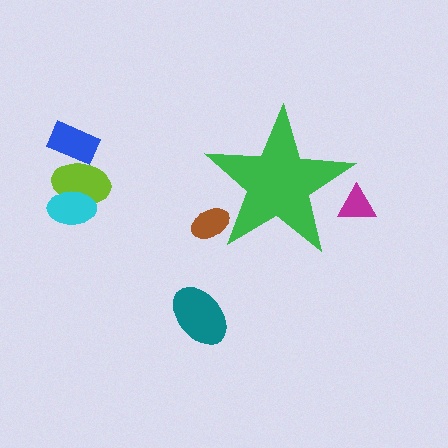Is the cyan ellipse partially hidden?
No, the cyan ellipse is fully visible.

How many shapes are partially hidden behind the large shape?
2 shapes are partially hidden.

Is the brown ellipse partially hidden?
Yes, the brown ellipse is partially hidden behind the green star.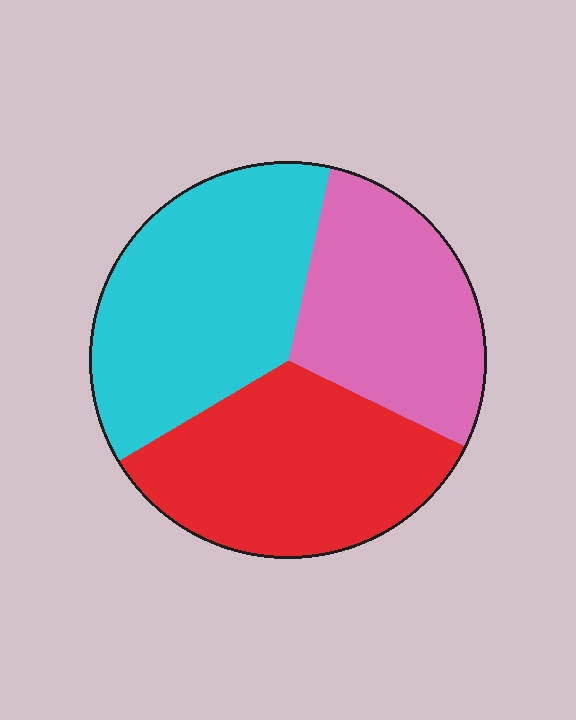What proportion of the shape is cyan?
Cyan takes up between a quarter and a half of the shape.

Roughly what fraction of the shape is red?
Red takes up about one third (1/3) of the shape.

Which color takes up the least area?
Pink, at roughly 30%.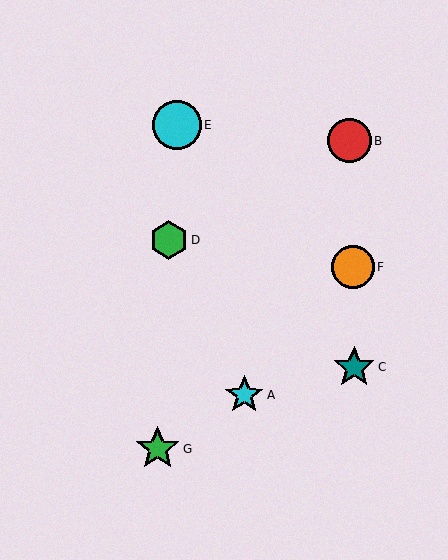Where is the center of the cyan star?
The center of the cyan star is at (244, 395).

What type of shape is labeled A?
Shape A is a cyan star.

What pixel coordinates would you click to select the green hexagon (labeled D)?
Click at (169, 240) to select the green hexagon D.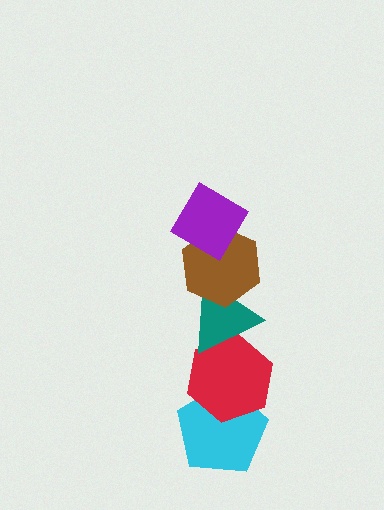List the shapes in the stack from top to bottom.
From top to bottom: the purple diamond, the brown hexagon, the teal triangle, the red hexagon, the cyan pentagon.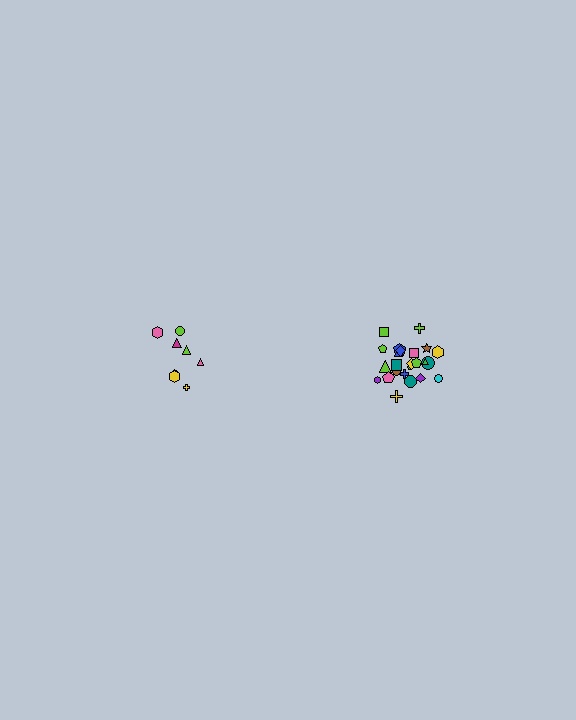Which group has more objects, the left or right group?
The right group.